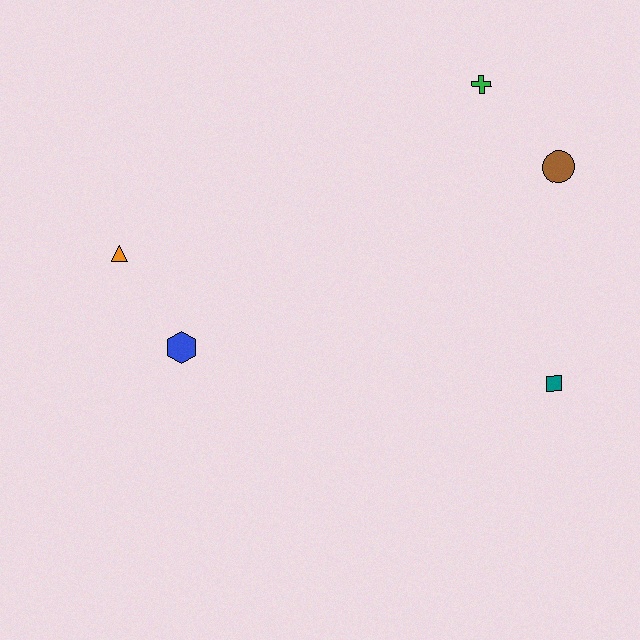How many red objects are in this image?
There are no red objects.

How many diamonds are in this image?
There are no diamonds.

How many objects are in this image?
There are 5 objects.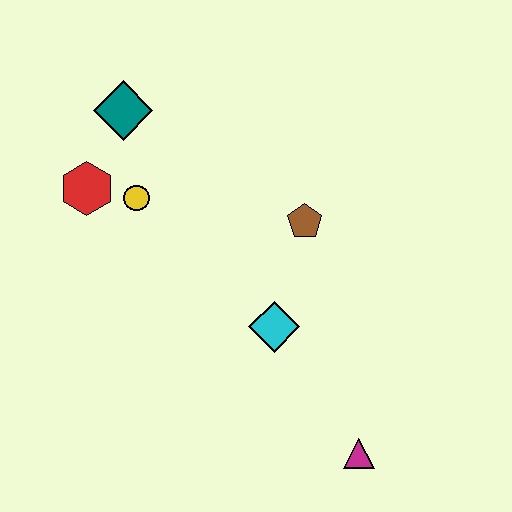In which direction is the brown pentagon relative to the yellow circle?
The brown pentagon is to the right of the yellow circle.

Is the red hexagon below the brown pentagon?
No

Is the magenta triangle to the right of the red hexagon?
Yes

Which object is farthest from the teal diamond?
The magenta triangle is farthest from the teal diamond.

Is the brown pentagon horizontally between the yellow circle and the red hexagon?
No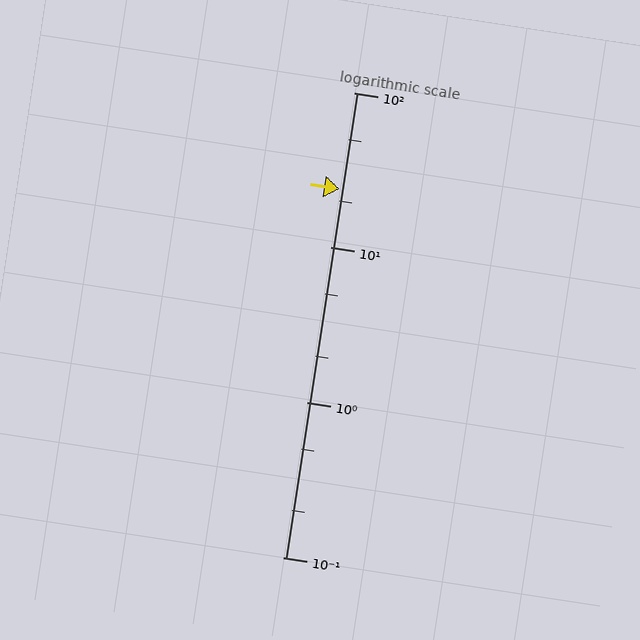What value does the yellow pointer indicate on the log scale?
The pointer indicates approximately 24.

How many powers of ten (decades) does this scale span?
The scale spans 3 decades, from 0.1 to 100.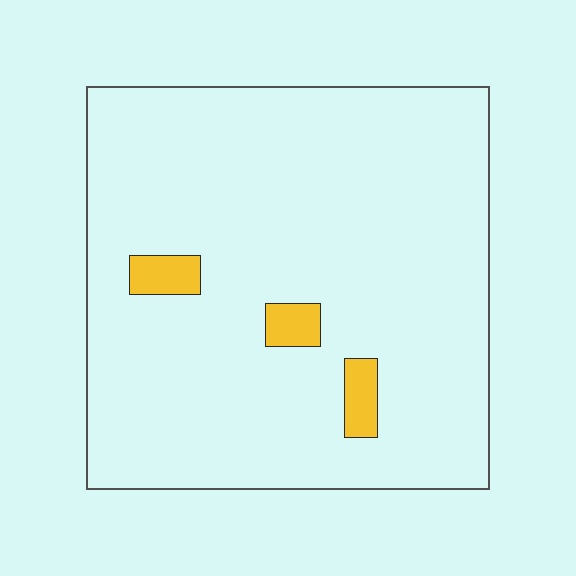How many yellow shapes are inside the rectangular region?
3.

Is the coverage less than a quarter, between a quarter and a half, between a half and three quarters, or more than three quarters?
Less than a quarter.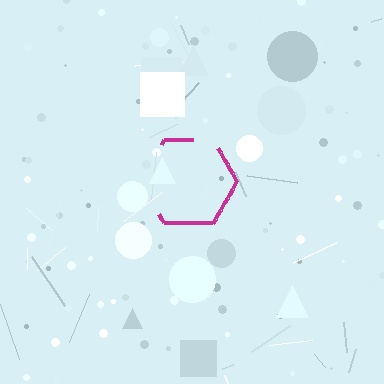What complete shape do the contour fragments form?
The contour fragments form a hexagon.